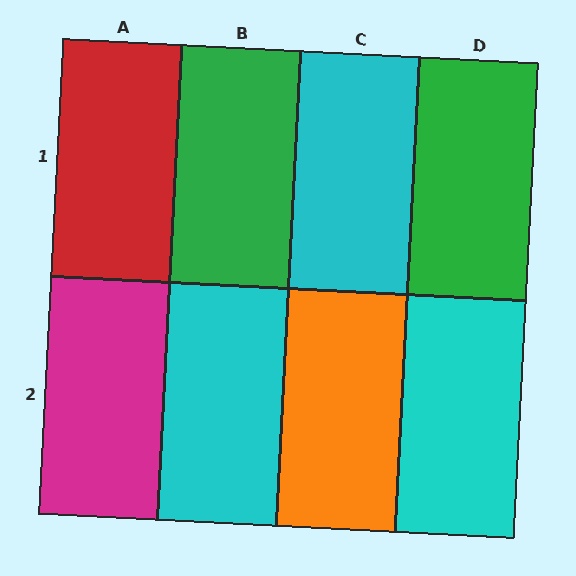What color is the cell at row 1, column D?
Green.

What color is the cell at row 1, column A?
Red.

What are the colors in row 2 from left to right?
Magenta, cyan, orange, cyan.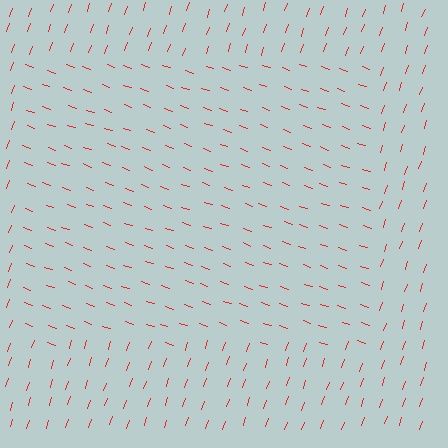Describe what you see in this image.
The image is filled with small red line segments. A rectangle region in the image has lines oriented differently from the surrounding lines, creating a visible texture boundary.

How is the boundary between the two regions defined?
The boundary is defined purely by a change in line orientation (approximately 90 degrees difference). All lines are the same color and thickness.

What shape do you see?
I see a rectangle.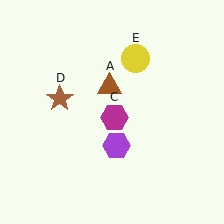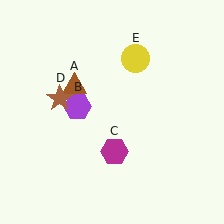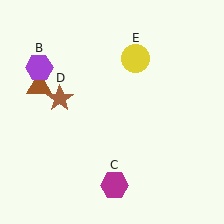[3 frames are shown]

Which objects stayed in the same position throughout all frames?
Brown star (object D) and yellow circle (object E) remained stationary.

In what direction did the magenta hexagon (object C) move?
The magenta hexagon (object C) moved down.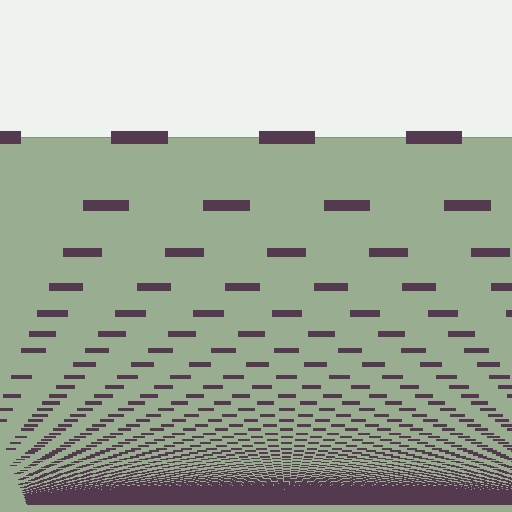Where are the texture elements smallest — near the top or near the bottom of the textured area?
Near the bottom.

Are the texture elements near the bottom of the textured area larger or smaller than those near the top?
Smaller. The gradient is inverted — elements near the bottom are smaller and denser.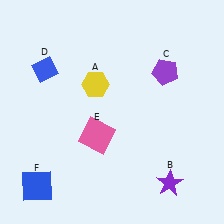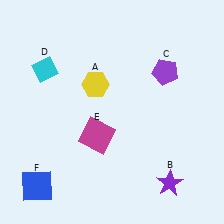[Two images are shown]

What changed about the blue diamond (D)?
In Image 1, D is blue. In Image 2, it changed to cyan.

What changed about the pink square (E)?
In Image 1, E is pink. In Image 2, it changed to magenta.